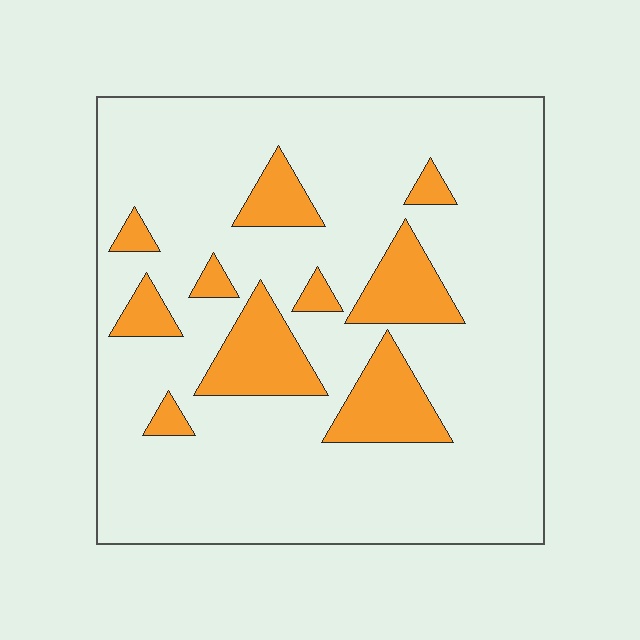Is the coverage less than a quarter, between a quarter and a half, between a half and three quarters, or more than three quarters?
Less than a quarter.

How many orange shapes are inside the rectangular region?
10.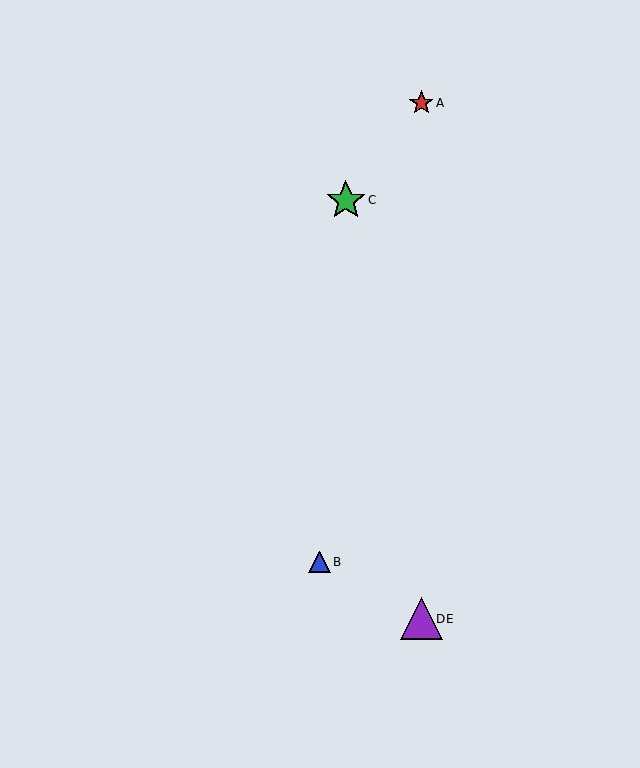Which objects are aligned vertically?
Objects A, D, E are aligned vertically.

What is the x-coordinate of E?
Object E is at x≈421.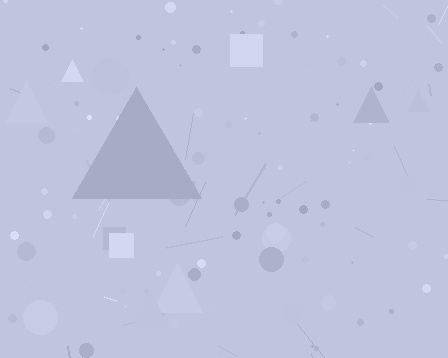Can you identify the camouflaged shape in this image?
The camouflaged shape is a triangle.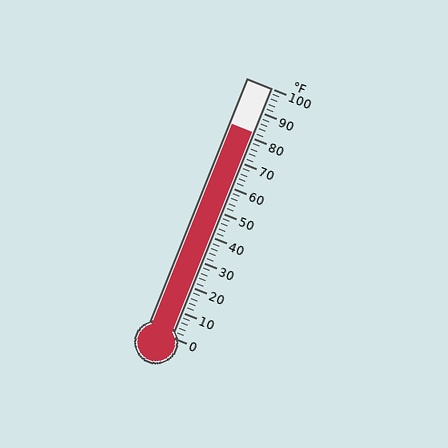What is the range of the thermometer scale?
The thermometer scale ranges from 0°F to 100°F.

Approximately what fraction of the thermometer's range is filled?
The thermometer is filled to approximately 80% of its range.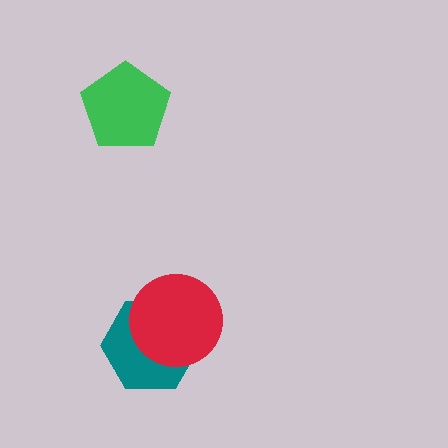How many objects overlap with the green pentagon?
0 objects overlap with the green pentagon.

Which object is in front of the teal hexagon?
The red circle is in front of the teal hexagon.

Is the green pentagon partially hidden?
No, no other shape covers it.